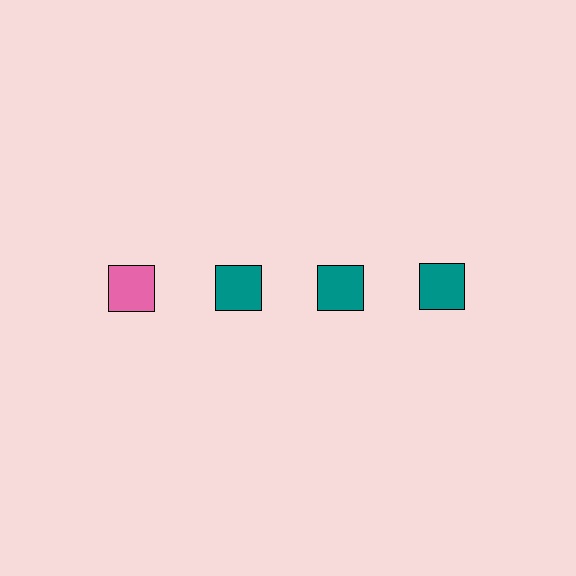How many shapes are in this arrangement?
There are 4 shapes arranged in a grid pattern.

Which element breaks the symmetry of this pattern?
The pink square in the top row, leftmost column breaks the symmetry. All other shapes are teal squares.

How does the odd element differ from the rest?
It has a different color: pink instead of teal.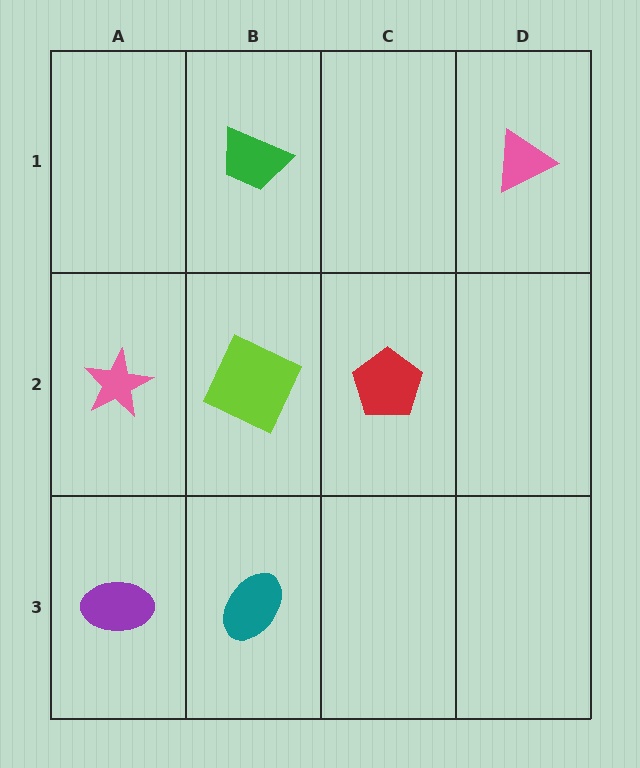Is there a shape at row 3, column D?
No, that cell is empty.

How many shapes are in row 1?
2 shapes.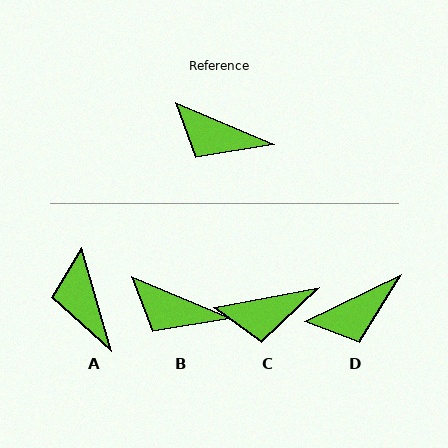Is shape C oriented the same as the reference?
No, it is off by about 34 degrees.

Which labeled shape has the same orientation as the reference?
B.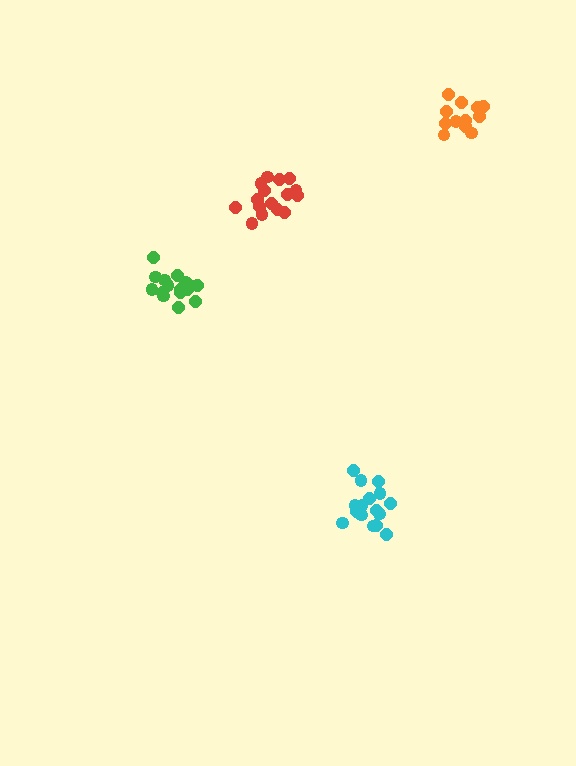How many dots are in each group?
Group 1: 17 dots, Group 2: 16 dots, Group 3: 16 dots, Group 4: 13 dots (62 total).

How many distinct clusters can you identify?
There are 4 distinct clusters.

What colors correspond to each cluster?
The clusters are colored: green, red, cyan, orange.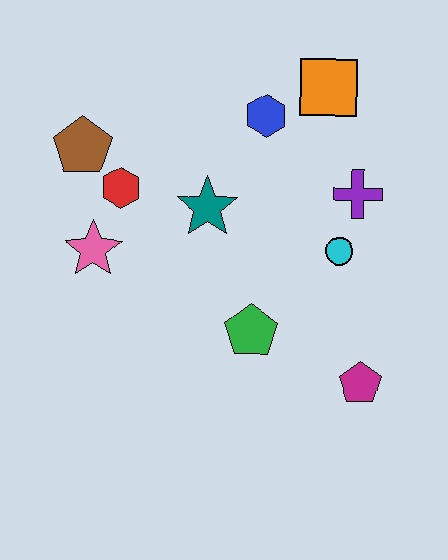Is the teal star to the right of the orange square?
No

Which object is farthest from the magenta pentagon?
The brown pentagon is farthest from the magenta pentagon.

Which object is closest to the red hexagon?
The brown pentagon is closest to the red hexagon.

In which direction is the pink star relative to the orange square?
The pink star is to the left of the orange square.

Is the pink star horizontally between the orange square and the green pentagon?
No